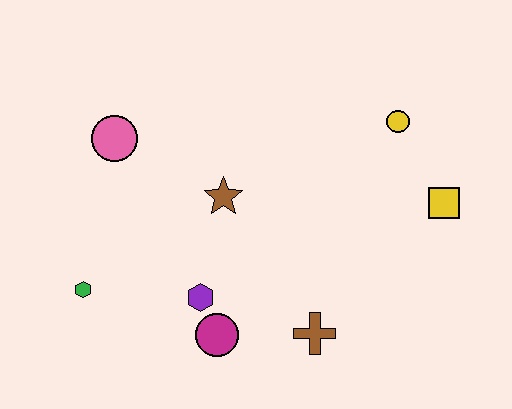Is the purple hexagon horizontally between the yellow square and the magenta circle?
No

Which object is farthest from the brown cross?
The pink circle is farthest from the brown cross.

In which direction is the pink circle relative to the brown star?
The pink circle is to the left of the brown star.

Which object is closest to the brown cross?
The magenta circle is closest to the brown cross.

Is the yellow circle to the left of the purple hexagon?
No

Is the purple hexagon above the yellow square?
No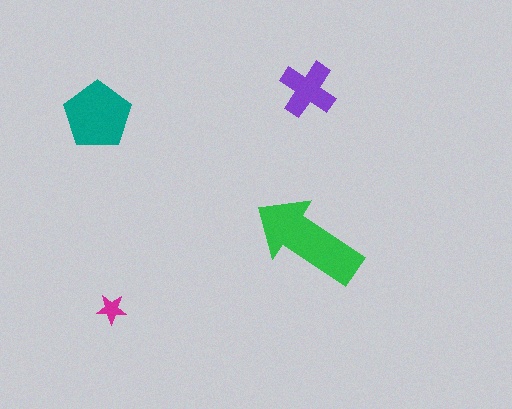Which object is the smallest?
The magenta star.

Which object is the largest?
The green arrow.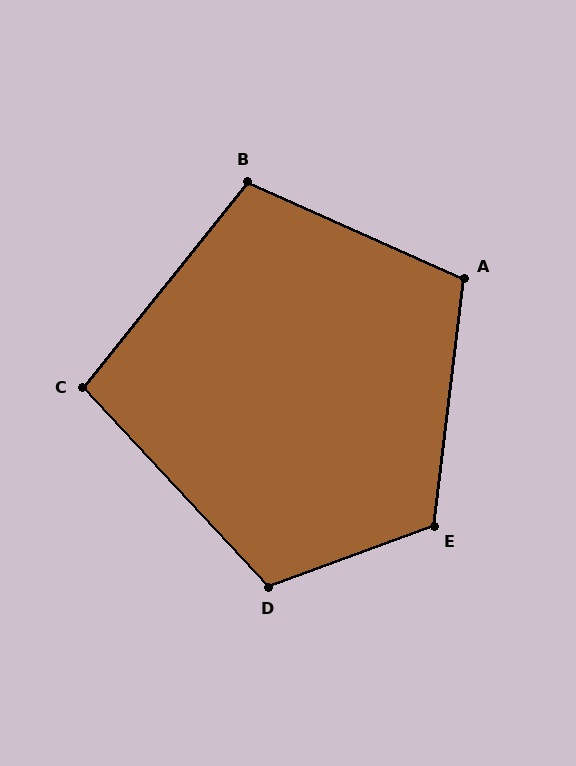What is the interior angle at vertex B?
Approximately 105 degrees (obtuse).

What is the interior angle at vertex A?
Approximately 107 degrees (obtuse).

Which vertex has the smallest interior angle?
C, at approximately 98 degrees.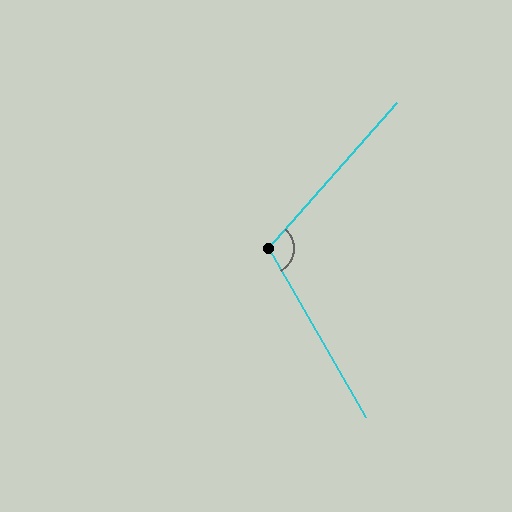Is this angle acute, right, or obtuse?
It is obtuse.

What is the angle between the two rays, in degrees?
Approximately 109 degrees.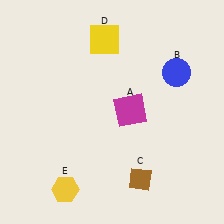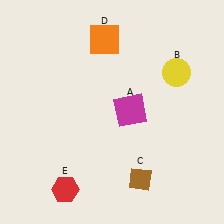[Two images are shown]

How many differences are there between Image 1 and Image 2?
There are 3 differences between the two images.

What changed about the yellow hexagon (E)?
In Image 1, E is yellow. In Image 2, it changed to red.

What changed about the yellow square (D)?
In Image 1, D is yellow. In Image 2, it changed to orange.